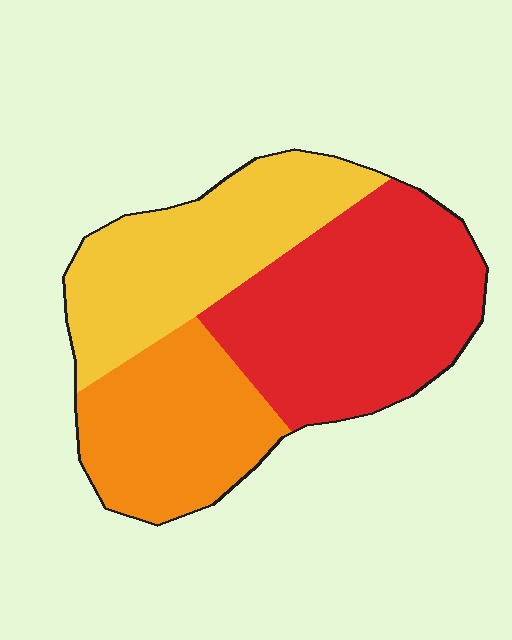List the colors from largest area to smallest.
From largest to smallest: red, yellow, orange.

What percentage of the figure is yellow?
Yellow takes up about one third (1/3) of the figure.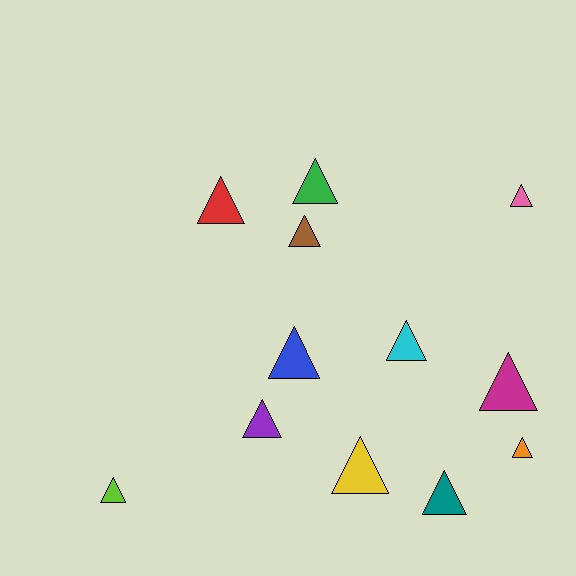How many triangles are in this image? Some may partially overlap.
There are 12 triangles.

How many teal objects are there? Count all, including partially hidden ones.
There is 1 teal object.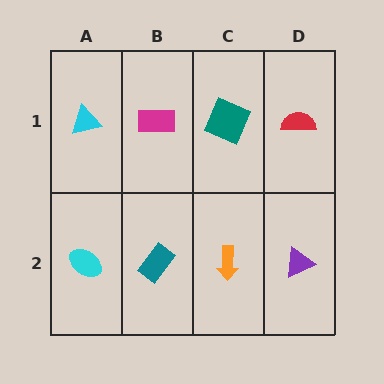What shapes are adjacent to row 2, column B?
A magenta rectangle (row 1, column B), a cyan ellipse (row 2, column A), an orange arrow (row 2, column C).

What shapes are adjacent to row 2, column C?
A teal square (row 1, column C), a teal rectangle (row 2, column B), a purple triangle (row 2, column D).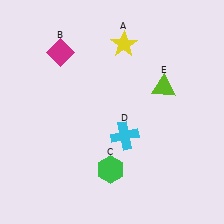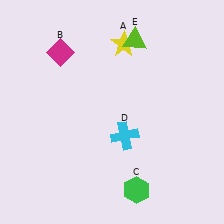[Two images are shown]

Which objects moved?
The objects that moved are: the green hexagon (C), the lime triangle (E).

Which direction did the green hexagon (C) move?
The green hexagon (C) moved right.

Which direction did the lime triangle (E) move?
The lime triangle (E) moved up.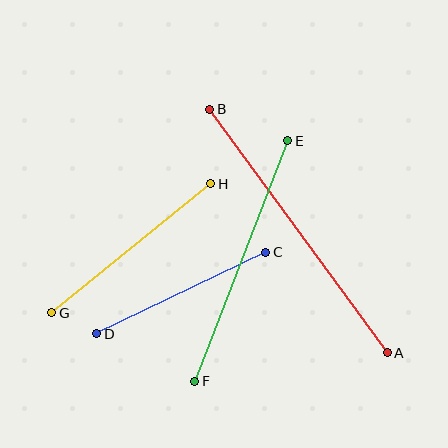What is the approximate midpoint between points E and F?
The midpoint is at approximately (241, 261) pixels.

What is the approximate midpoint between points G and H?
The midpoint is at approximately (131, 248) pixels.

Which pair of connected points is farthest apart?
Points A and B are farthest apart.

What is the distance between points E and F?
The distance is approximately 258 pixels.